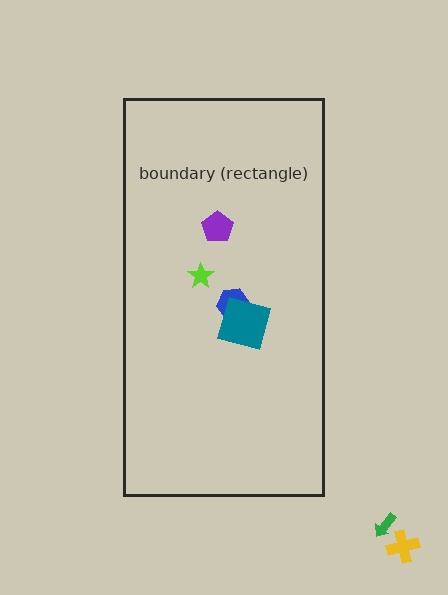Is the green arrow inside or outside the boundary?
Outside.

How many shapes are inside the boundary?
4 inside, 2 outside.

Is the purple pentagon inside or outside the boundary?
Inside.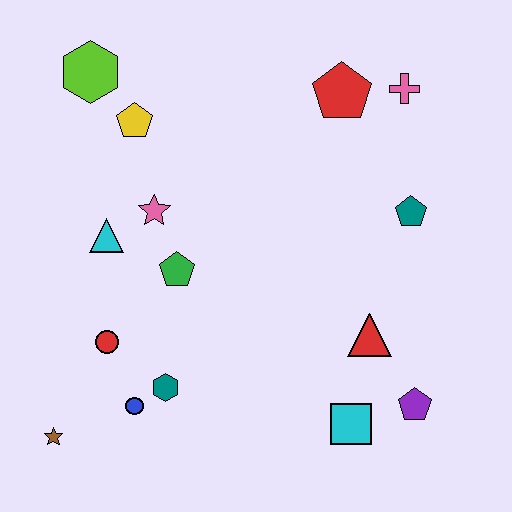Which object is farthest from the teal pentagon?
The brown star is farthest from the teal pentagon.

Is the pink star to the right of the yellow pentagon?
Yes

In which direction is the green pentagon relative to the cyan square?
The green pentagon is to the left of the cyan square.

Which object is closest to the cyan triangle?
The pink star is closest to the cyan triangle.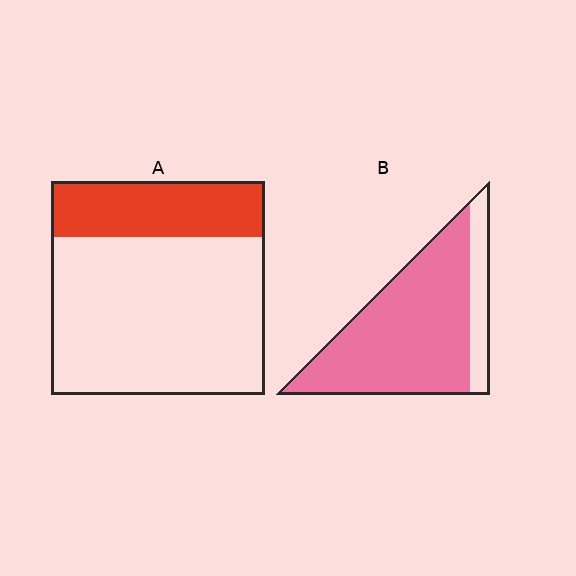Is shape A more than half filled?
No.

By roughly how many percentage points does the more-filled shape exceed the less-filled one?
By roughly 55 percentage points (B over A).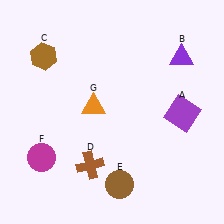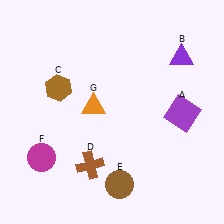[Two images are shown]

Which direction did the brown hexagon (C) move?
The brown hexagon (C) moved down.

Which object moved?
The brown hexagon (C) moved down.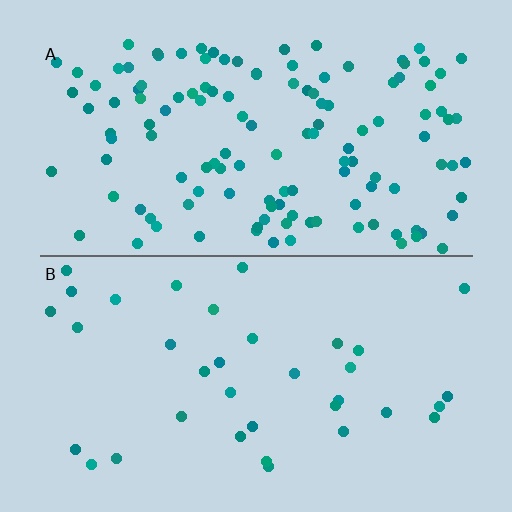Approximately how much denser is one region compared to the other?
Approximately 3.6× — region A over region B.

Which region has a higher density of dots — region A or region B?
A (the top).